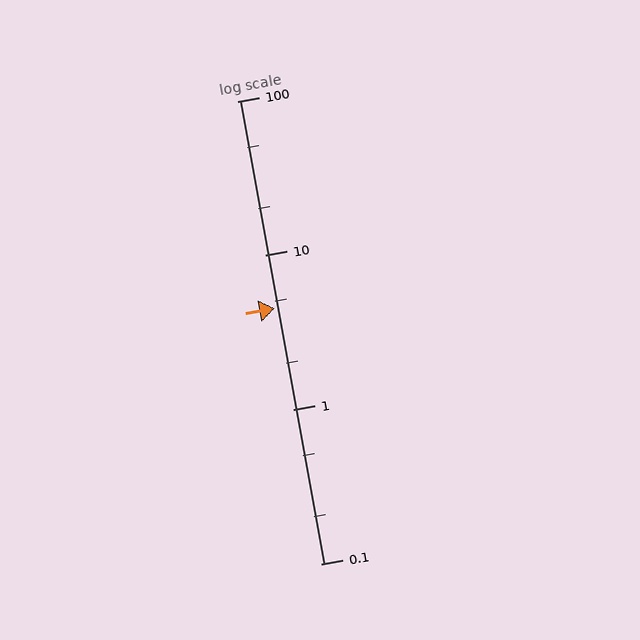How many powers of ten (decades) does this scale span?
The scale spans 3 decades, from 0.1 to 100.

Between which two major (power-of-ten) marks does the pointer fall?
The pointer is between 1 and 10.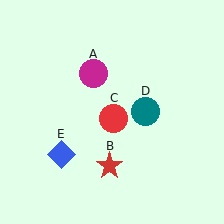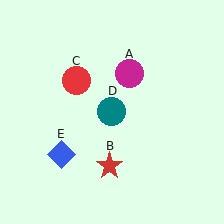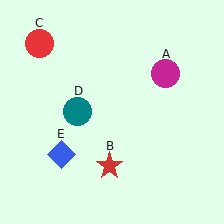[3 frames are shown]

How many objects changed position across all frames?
3 objects changed position: magenta circle (object A), red circle (object C), teal circle (object D).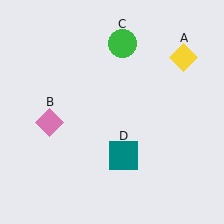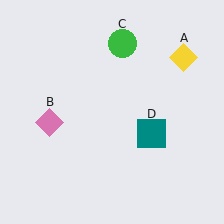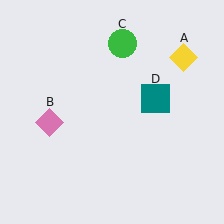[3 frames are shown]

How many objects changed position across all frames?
1 object changed position: teal square (object D).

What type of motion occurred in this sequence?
The teal square (object D) rotated counterclockwise around the center of the scene.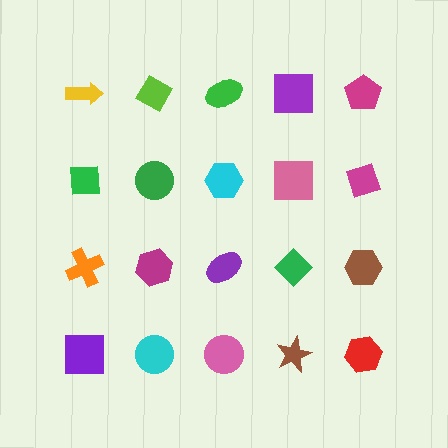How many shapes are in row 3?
5 shapes.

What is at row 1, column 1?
A yellow arrow.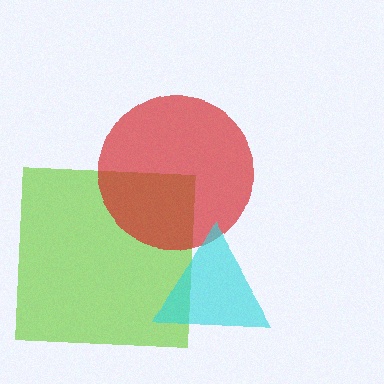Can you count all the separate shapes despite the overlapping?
Yes, there are 3 separate shapes.